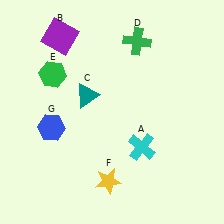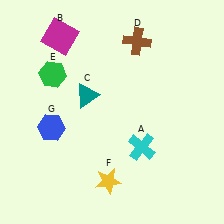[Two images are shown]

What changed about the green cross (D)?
In Image 1, D is green. In Image 2, it changed to brown.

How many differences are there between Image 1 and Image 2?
There are 2 differences between the two images.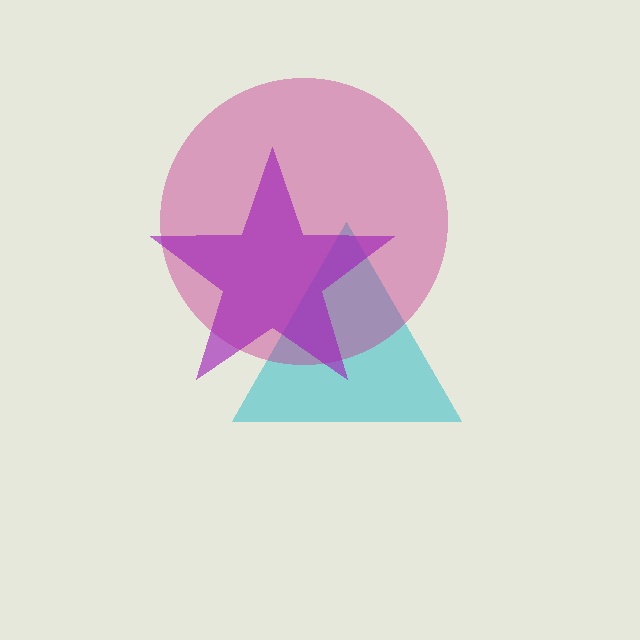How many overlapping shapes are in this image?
There are 3 overlapping shapes in the image.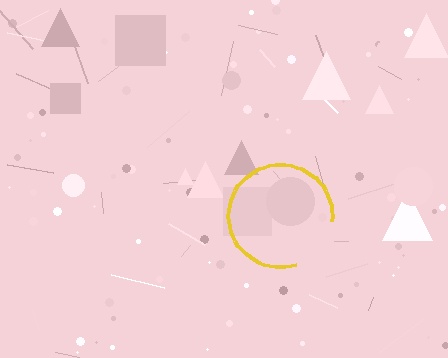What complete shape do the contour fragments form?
The contour fragments form a circle.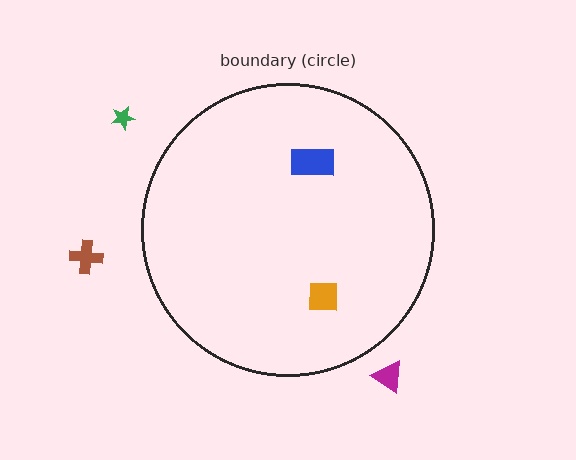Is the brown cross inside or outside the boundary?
Outside.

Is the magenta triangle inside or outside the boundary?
Outside.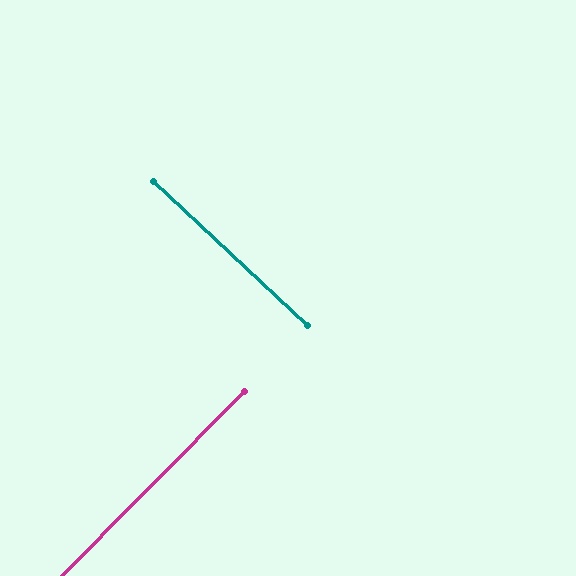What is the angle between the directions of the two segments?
Approximately 88 degrees.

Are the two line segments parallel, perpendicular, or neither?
Perpendicular — they meet at approximately 88°.